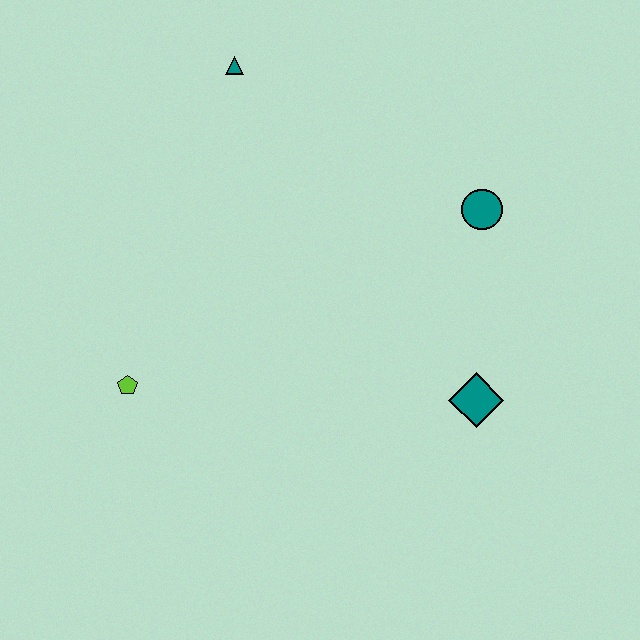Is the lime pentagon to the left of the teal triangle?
Yes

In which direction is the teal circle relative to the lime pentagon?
The teal circle is to the right of the lime pentagon.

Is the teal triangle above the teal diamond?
Yes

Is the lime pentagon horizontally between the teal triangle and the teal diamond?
No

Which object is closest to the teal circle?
The teal diamond is closest to the teal circle.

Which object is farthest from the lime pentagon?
The teal circle is farthest from the lime pentagon.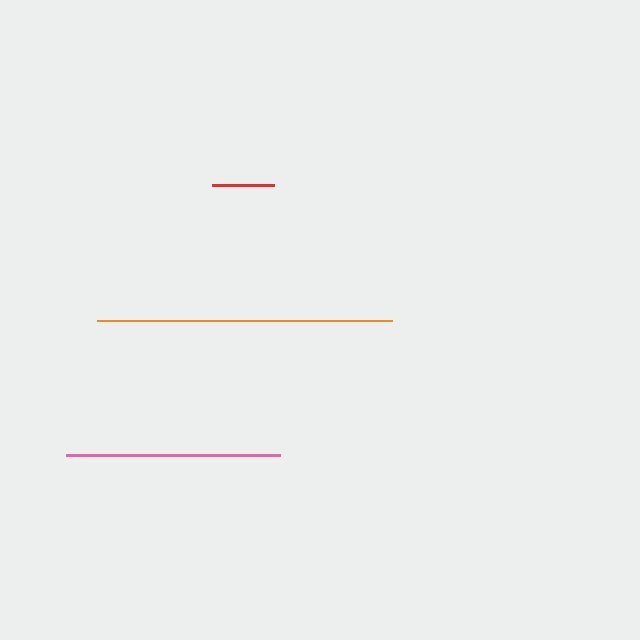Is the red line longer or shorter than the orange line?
The orange line is longer than the red line.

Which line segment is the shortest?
The red line is the shortest at approximately 62 pixels.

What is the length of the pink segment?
The pink segment is approximately 214 pixels long.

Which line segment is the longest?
The orange line is the longest at approximately 295 pixels.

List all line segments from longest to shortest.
From longest to shortest: orange, pink, red.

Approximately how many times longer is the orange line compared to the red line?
The orange line is approximately 4.8 times the length of the red line.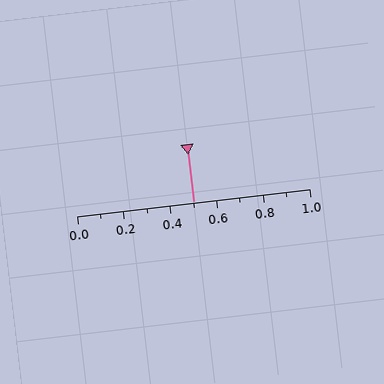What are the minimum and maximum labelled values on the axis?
The axis runs from 0.0 to 1.0.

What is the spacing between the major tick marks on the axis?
The major ticks are spaced 0.2 apart.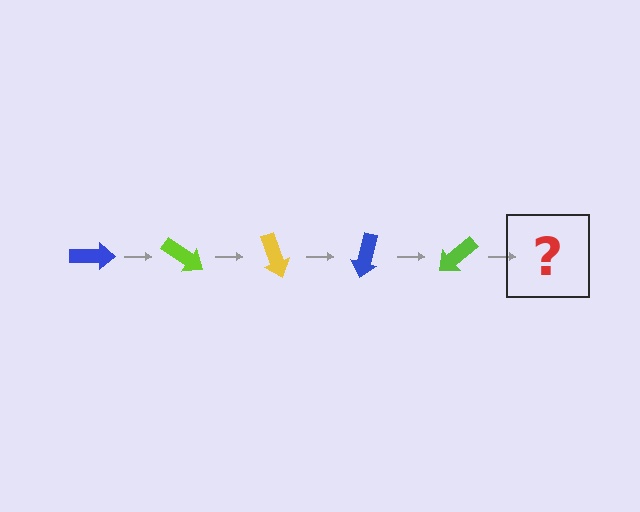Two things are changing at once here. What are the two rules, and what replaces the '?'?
The two rules are that it rotates 35 degrees each step and the color cycles through blue, lime, and yellow. The '?' should be a yellow arrow, rotated 175 degrees from the start.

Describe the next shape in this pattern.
It should be a yellow arrow, rotated 175 degrees from the start.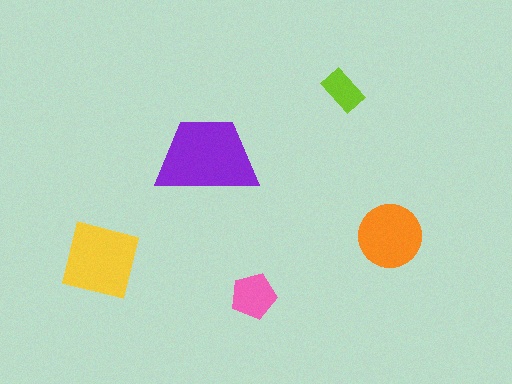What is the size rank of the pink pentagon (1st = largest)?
4th.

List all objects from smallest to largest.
The lime rectangle, the pink pentagon, the orange circle, the yellow square, the purple trapezoid.